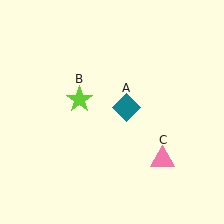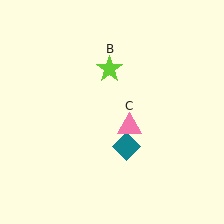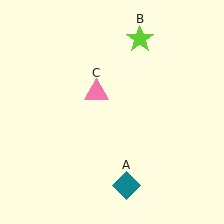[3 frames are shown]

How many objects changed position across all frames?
3 objects changed position: teal diamond (object A), lime star (object B), pink triangle (object C).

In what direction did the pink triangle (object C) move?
The pink triangle (object C) moved up and to the left.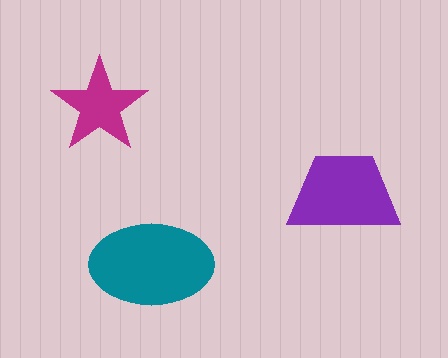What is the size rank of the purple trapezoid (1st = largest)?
2nd.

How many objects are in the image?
There are 3 objects in the image.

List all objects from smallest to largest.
The magenta star, the purple trapezoid, the teal ellipse.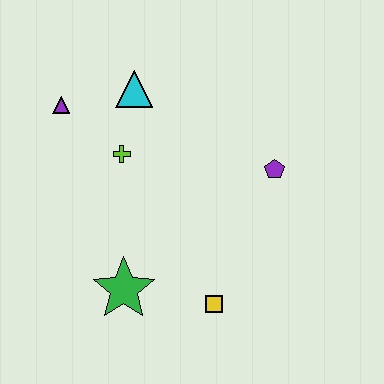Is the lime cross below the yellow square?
No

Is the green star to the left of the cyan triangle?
Yes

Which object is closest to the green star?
The yellow square is closest to the green star.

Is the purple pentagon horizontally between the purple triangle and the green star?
No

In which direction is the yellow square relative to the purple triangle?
The yellow square is below the purple triangle.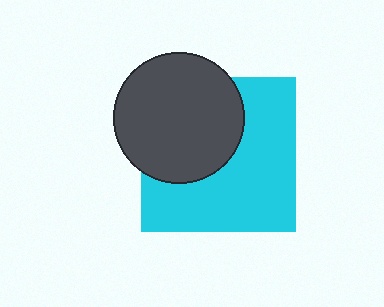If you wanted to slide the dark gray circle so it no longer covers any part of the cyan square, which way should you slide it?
Slide it toward the upper-left — that is the most direct way to separate the two shapes.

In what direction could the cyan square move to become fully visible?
The cyan square could move toward the lower-right. That would shift it out from behind the dark gray circle entirely.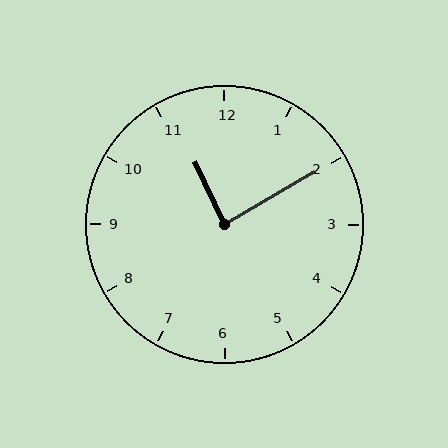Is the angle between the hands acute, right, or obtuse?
It is right.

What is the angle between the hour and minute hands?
Approximately 85 degrees.